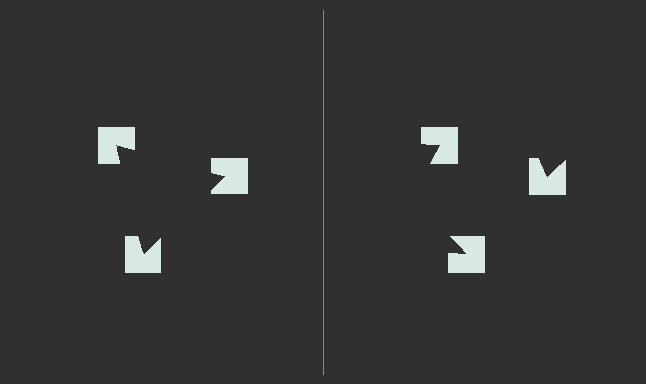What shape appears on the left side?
An illusory triangle.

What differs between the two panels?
The notched squares are positioned identically on both sides; only the wedge orientations differ. On the left they align to a triangle; on the right they are misaligned.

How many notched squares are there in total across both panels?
6 — 3 on each side.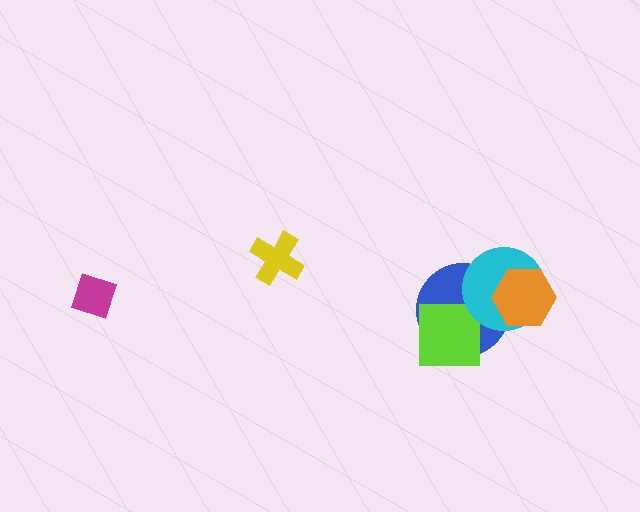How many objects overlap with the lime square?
1 object overlaps with the lime square.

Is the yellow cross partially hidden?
No, no other shape covers it.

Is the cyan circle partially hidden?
Yes, it is partially covered by another shape.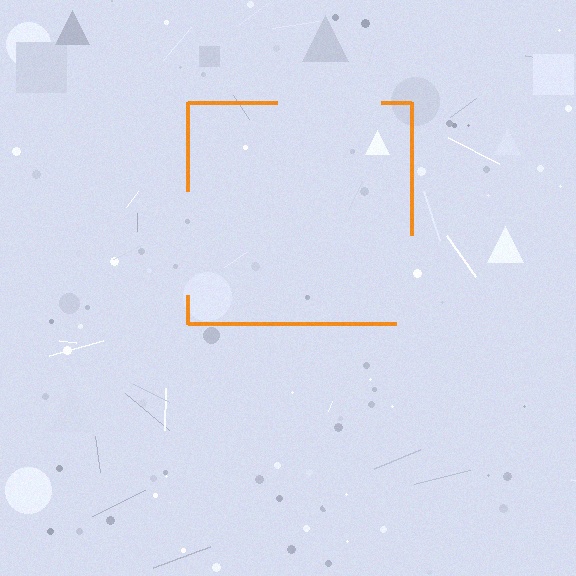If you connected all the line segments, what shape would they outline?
They would outline a square.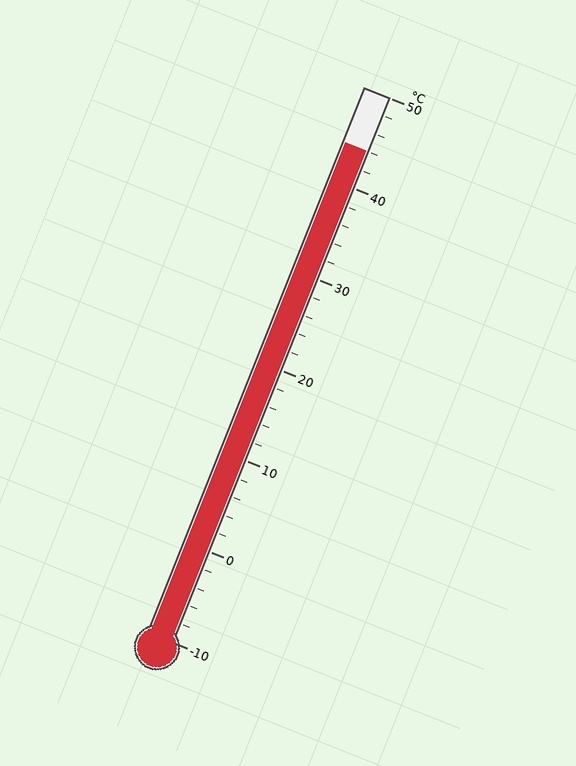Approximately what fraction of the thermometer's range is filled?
The thermometer is filled to approximately 90% of its range.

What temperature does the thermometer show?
The thermometer shows approximately 44°C.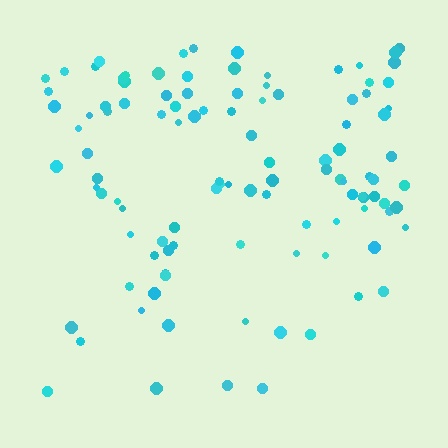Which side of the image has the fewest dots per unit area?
The bottom.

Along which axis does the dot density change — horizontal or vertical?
Vertical.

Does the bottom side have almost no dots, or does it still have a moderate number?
Still a moderate number, just noticeably fewer than the top.